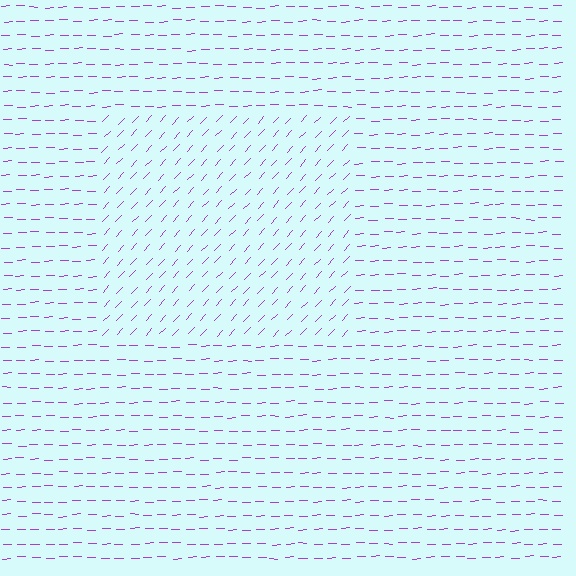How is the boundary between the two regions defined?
The boundary is defined purely by a change in line orientation (approximately 45 degrees difference). All lines are the same color and thickness.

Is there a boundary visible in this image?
Yes, there is a texture boundary formed by a change in line orientation.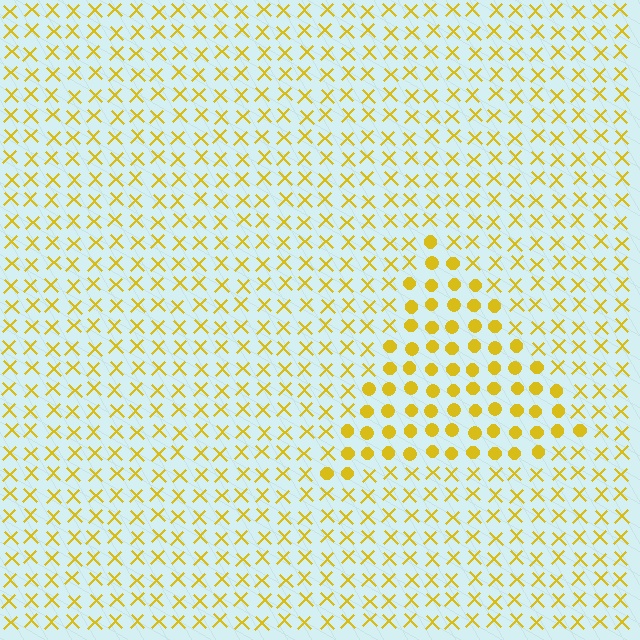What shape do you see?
I see a triangle.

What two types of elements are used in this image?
The image uses circles inside the triangle region and X marks outside it.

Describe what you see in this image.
The image is filled with small yellow elements arranged in a uniform grid. A triangle-shaped region contains circles, while the surrounding area contains X marks. The boundary is defined purely by the change in element shape.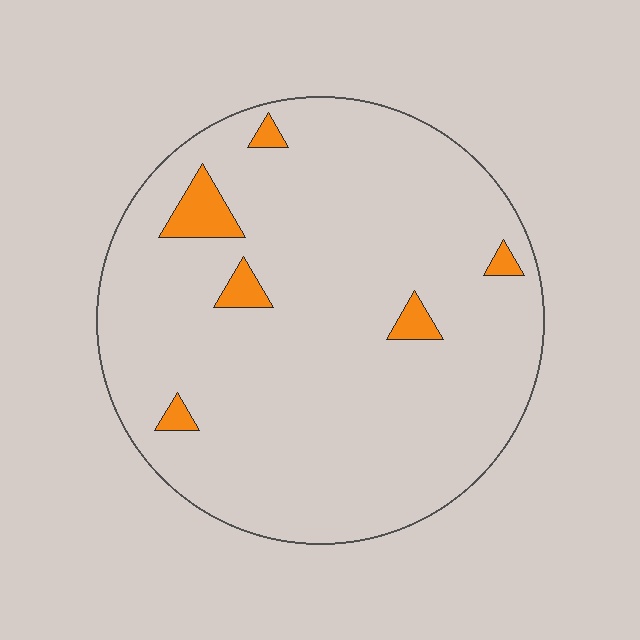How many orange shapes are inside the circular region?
6.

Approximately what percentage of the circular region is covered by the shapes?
Approximately 5%.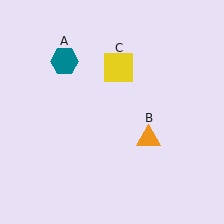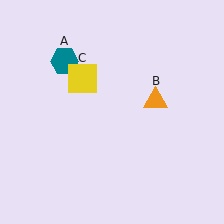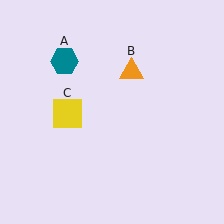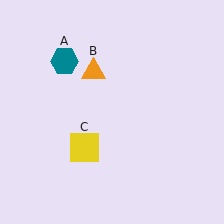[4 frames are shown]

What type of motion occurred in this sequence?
The orange triangle (object B), yellow square (object C) rotated counterclockwise around the center of the scene.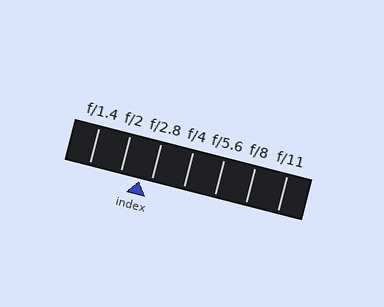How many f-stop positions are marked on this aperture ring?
There are 7 f-stop positions marked.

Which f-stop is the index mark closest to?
The index mark is closest to f/2.8.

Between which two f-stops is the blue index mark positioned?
The index mark is between f/2 and f/2.8.